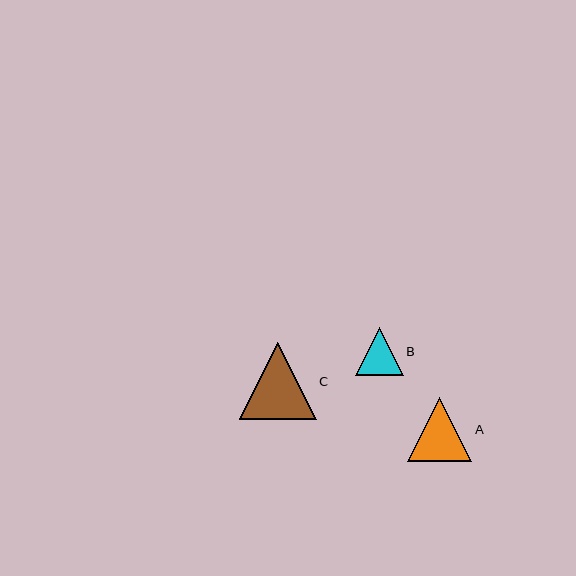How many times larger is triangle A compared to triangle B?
Triangle A is approximately 1.3 times the size of triangle B.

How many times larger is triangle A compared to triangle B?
Triangle A is approximately 1.3 times the size of triangle B.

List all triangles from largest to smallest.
From largest to smallest: C, A, B.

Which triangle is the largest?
Triangle C is the largest with a size of approximately 77 pixels.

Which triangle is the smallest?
Triangle B is the smallest with a size of approximately 48 pixels.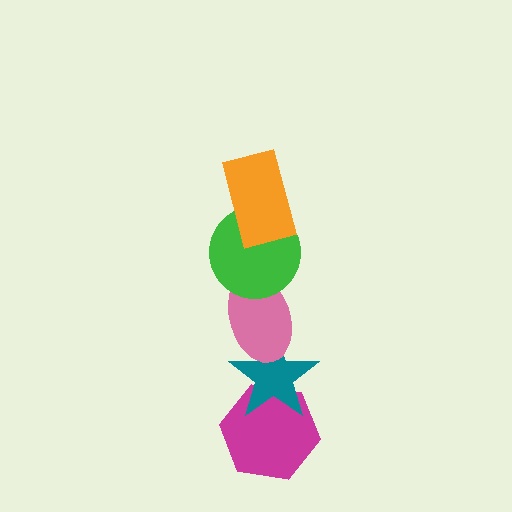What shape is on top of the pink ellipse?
The green circle is on top of the pink ellipse.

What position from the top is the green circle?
The green circle is 2nd from the top.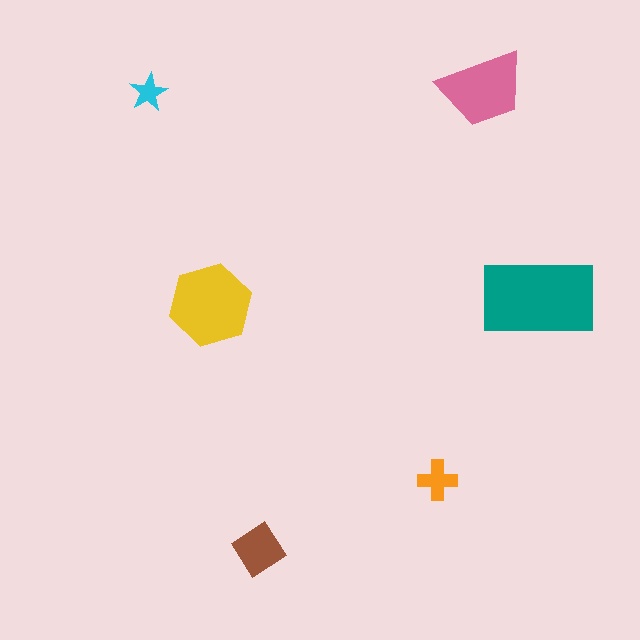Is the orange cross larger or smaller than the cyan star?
Larger.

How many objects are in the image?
There are 6 objects in the image.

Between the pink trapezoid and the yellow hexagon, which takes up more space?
The yellow hexagon.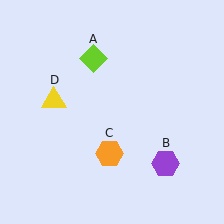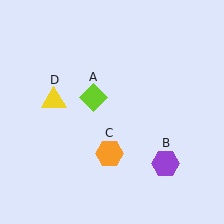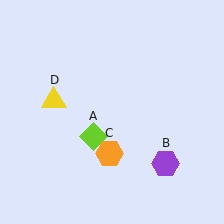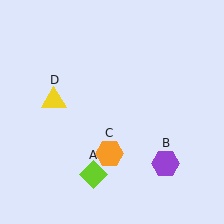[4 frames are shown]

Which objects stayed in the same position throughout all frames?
Purple hexagon (object B) and orange hexagon (object C) and yellow triangle (object D) remained stationary.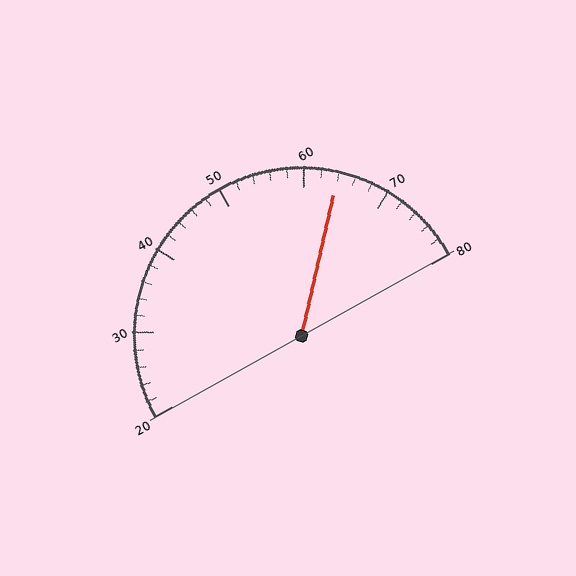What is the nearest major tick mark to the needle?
The nearest major tick mark is 60.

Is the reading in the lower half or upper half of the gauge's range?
The reading is in the upper half of the range (20 to 80).